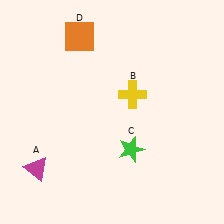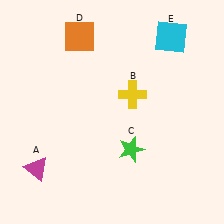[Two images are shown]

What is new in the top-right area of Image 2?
A cyan square (E) was added in the top-right area of Image 2.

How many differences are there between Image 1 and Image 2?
There is 1 difference between the two images.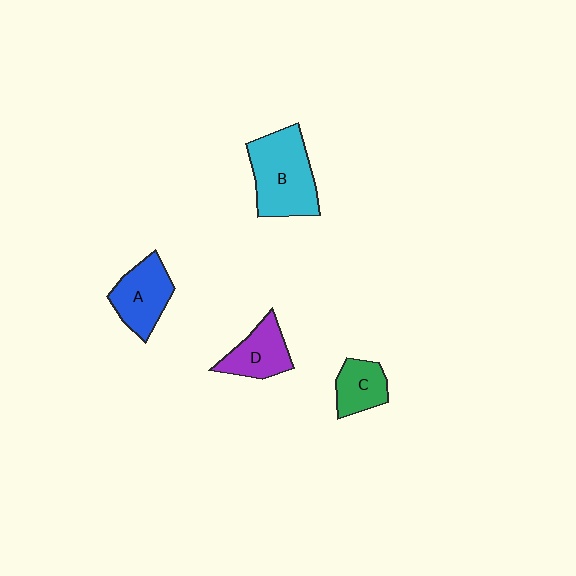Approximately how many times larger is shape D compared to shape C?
Approximately 1.2 times.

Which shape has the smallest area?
Shape C (green).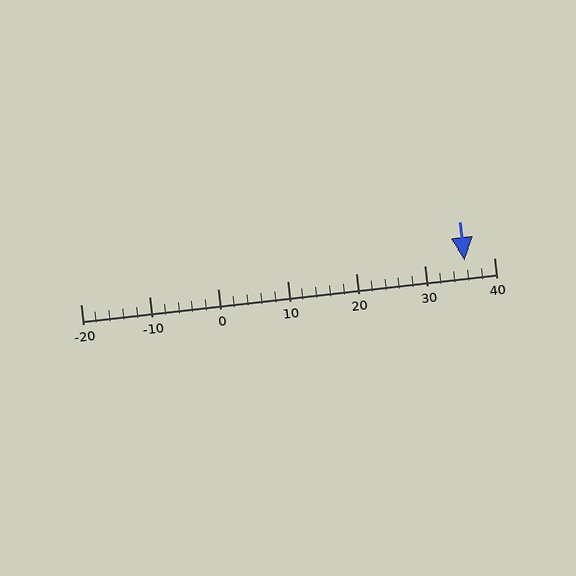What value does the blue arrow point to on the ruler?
The blue arrow points to approximately 36.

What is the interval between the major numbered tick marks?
The major tick marks are spaced 10 units apart.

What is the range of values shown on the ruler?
The ruler shows values from -20 to 40.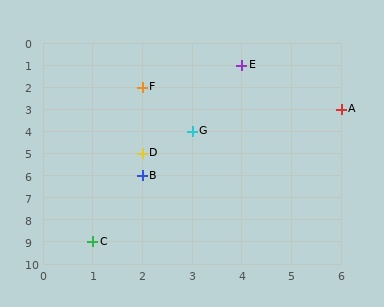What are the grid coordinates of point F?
Point F is at grid coordinates (2, 2).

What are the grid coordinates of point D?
Point D is at grid coordinates (2, 5).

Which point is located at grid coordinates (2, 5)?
Point D is at (2, 5).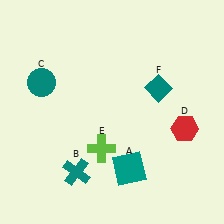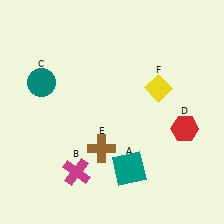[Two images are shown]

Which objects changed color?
B changed from teal to magenta. E changed from lime to brown. F changed from teal to yellow.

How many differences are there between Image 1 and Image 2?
There are 3 differences between the two images.